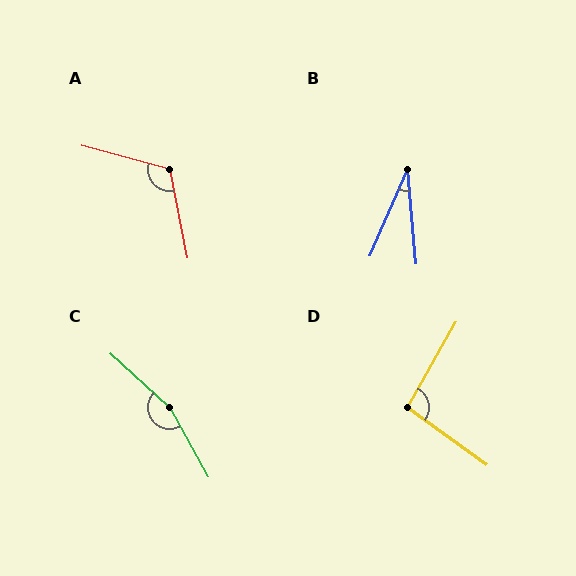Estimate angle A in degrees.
Approximately 116 degrees.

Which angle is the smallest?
B, at approximately 29 degrees.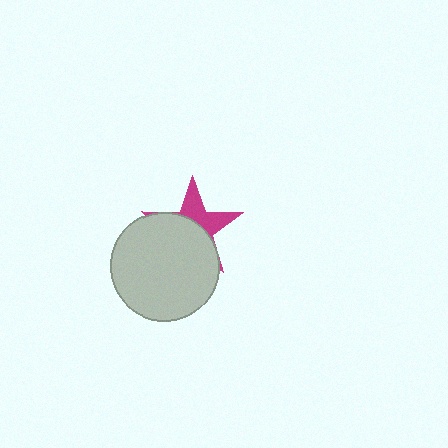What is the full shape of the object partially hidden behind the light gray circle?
The partially hidden object is a magenta star.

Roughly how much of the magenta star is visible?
A small part of it is visible (roughly 39%).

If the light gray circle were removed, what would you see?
You would see the complete magenta star.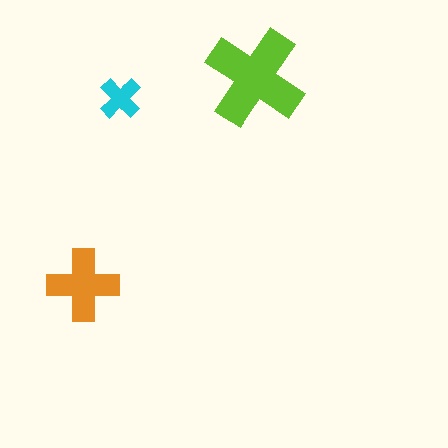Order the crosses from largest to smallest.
the lime one, the orange one, the cyan one.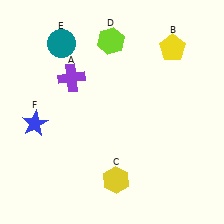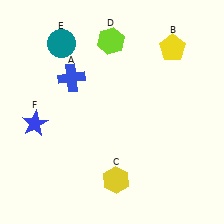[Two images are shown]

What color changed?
The cross (A) changed from purple in Image 1 to blue in Image 2.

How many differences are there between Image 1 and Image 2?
There is 1 difference between the two images.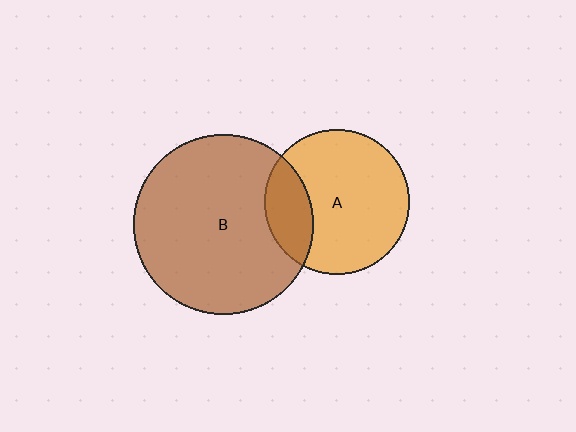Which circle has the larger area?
Circle B (brown).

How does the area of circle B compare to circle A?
Approximately 1.5 times.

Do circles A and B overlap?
Yes.